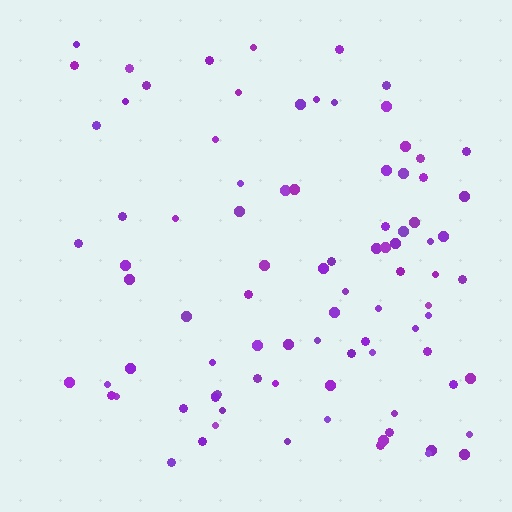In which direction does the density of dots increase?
From left to right, with the right side densest.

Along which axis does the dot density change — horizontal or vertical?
Horizontal.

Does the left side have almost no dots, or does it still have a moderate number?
Still a moderate number, just noticeably fewer than the right.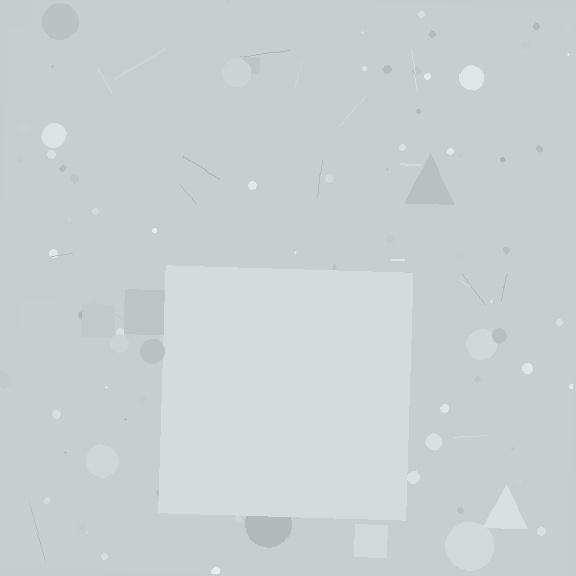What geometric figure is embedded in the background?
A square is embedded in the background.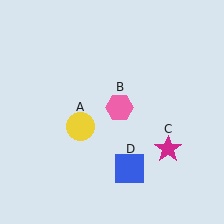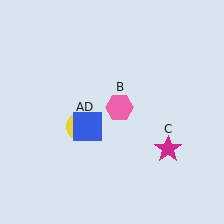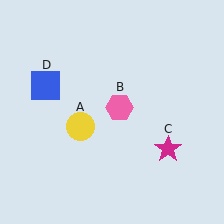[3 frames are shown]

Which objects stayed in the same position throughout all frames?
Yellow circle (object A) and pink hexagon (object B) and magenta star (object C) remained stationary.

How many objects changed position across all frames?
1 object changed position: blue square (object D).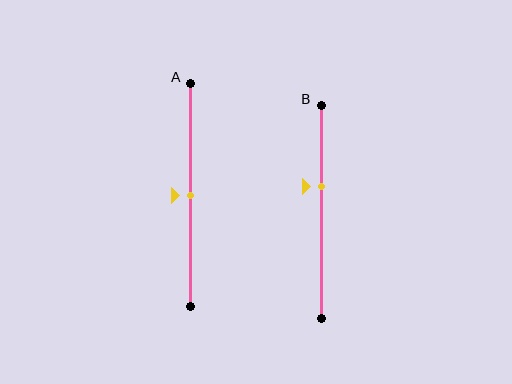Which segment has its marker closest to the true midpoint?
Segment A has its marker closest to the true midpoint.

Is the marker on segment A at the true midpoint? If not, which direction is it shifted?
Yes, the marker on segment A is at the true midpoint.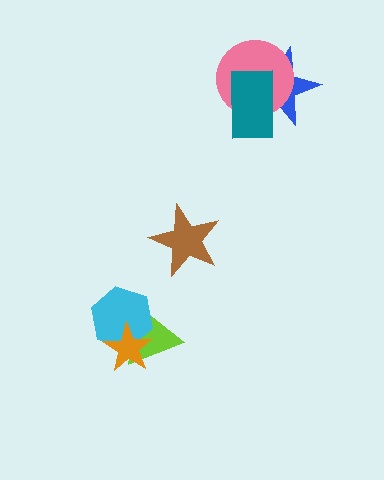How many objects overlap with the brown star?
0 objects overlap with the brown star.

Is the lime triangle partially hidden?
Yes, it is partially covered by another shape.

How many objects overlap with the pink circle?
2 objects overlap with the pink circle.